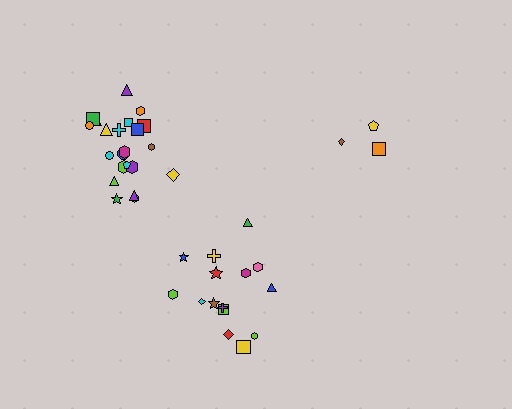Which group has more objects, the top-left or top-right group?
The top-left group.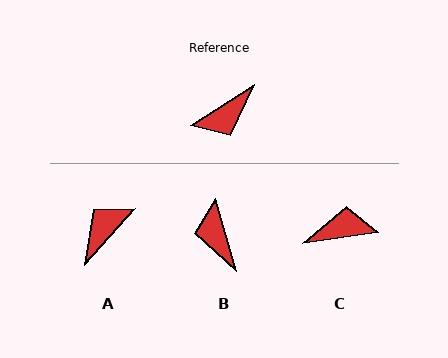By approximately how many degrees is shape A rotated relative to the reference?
Approximately 164 degrees clockwise.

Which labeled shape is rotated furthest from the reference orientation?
A, about 164 degrees away.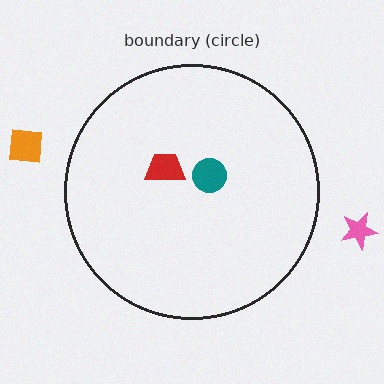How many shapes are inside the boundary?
2 inside, 2 outside.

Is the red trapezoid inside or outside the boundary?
Inside.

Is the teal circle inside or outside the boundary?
Inside.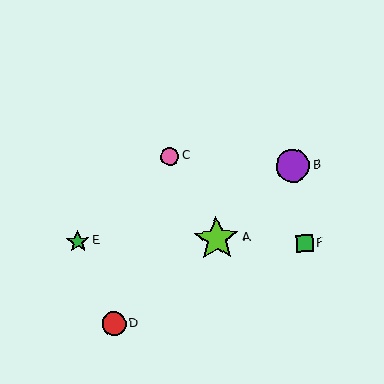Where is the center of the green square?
The center of the green square is at (305, 244).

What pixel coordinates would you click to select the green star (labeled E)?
Click at (78, 241) to select the green star E.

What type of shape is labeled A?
Shape A is a lime star.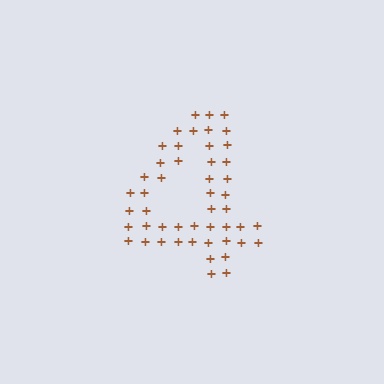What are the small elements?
The small elements are plus signs.